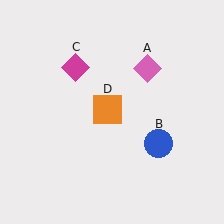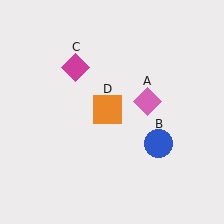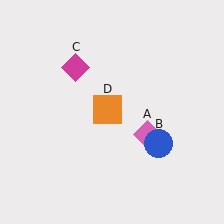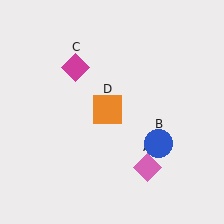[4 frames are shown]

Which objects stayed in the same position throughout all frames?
Blue circle (object B) and magenta diamond (object C) and orange square (object D) remained stationary.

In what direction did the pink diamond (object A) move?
The pink diamond (object A) moved down.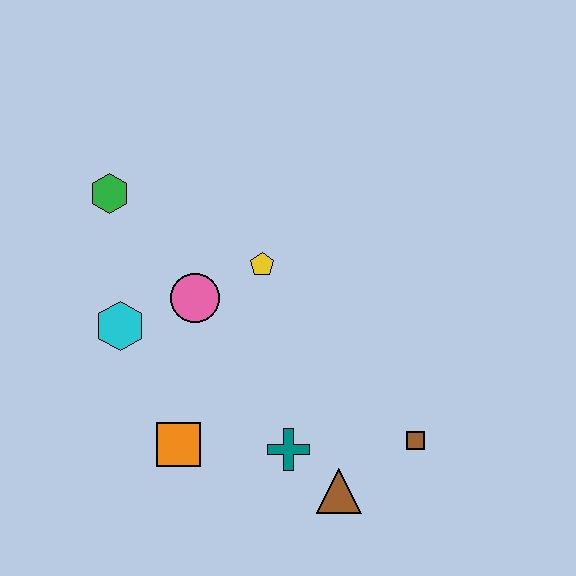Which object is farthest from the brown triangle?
The green hexagon is farthest from the brown triangle.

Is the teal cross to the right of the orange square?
Yes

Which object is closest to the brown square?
The brown triangle is closest to the brown square.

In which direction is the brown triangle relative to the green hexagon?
The brown triangle is below the green hexagon.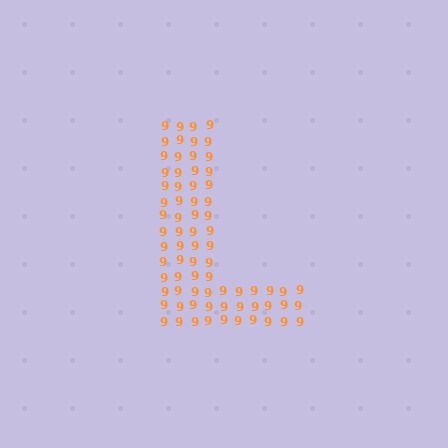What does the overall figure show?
The overall figure shows the letter L.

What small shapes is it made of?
It is made of small digit 9's.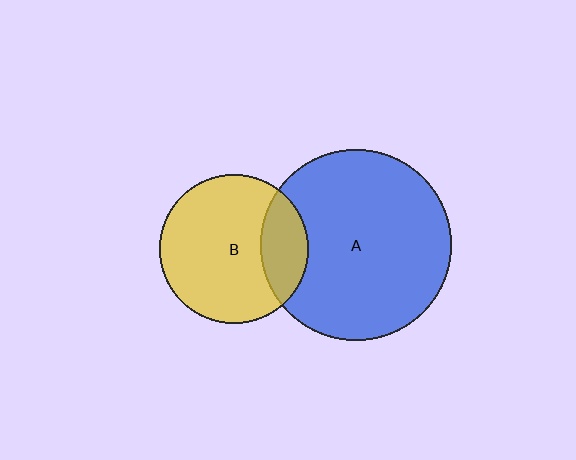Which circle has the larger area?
Circle A (blue).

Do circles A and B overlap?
Yes.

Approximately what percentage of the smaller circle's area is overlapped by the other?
Approximately 20%.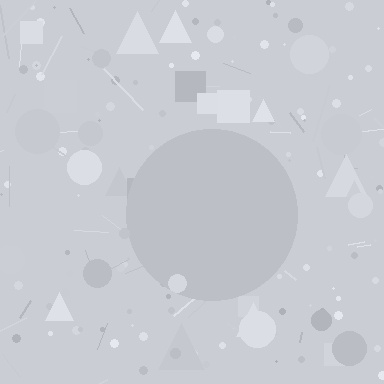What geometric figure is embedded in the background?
A circle is embedded in the background.